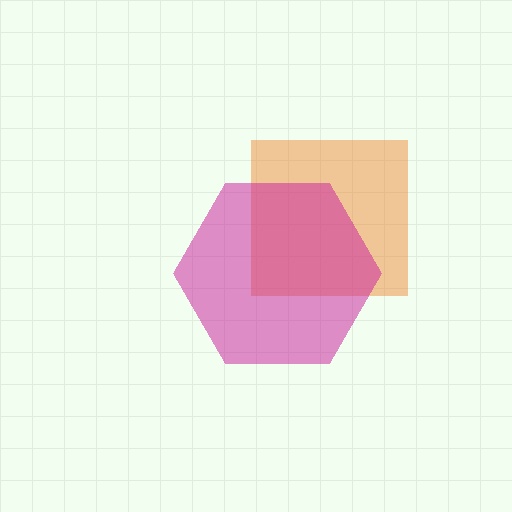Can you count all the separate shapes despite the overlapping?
Yes, there are 2 separate shapes.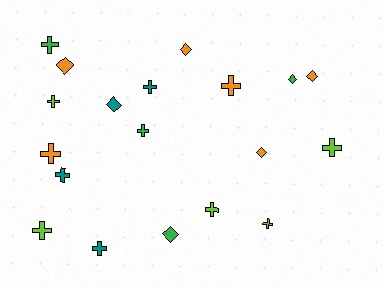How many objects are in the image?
There are 19 objects.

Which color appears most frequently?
Orange, with 6 objects.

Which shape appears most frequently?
Cross, with 12 objects.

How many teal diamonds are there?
There is 1 teal diamond.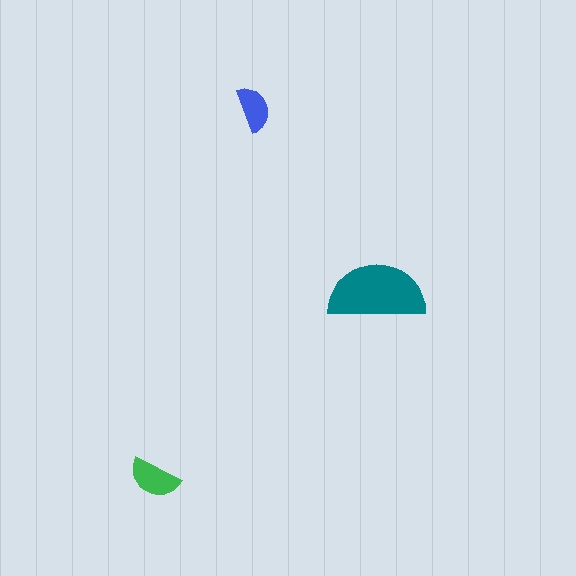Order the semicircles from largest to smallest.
the teal one, the green one, the blue one.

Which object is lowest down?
The green semicircle is bottommost.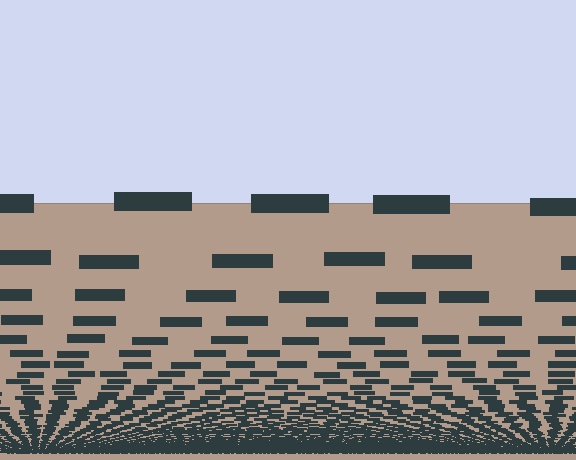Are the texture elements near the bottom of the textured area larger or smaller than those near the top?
Smaller. The gradient is inverted — elements near the bottom are smaller and denser.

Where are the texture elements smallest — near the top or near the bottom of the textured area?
Near the bottom.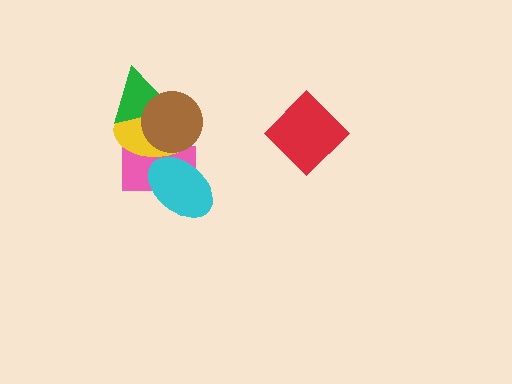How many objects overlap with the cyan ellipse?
2 objects overlap with the cyan ellipse.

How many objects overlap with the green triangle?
2 objects overlap with the green triangle.